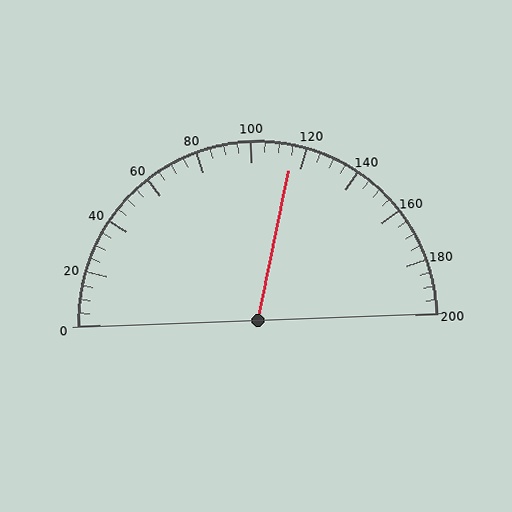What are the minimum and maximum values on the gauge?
The gauge ranges from 0 to 200.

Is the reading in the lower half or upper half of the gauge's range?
The reading is in the upper half of the range (0 to 200).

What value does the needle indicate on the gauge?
The needle indicates approximately 115.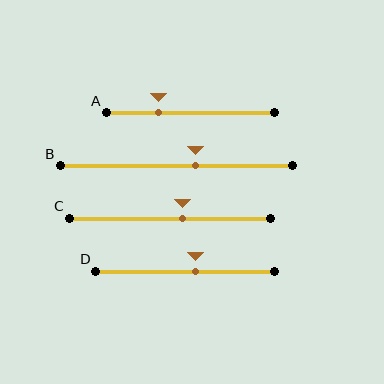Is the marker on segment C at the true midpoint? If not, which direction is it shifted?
No, the marker on segment C is shifted to the right by about 6% of the segment length.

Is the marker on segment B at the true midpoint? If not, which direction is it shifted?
No, the marker on segment B is shifted to the right by about 8% of the segment length.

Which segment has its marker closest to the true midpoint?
Segment D has its marker closest to the true midpoint.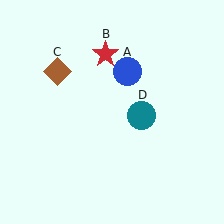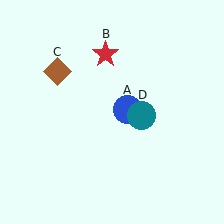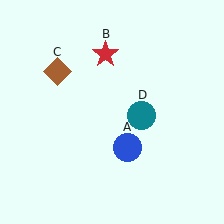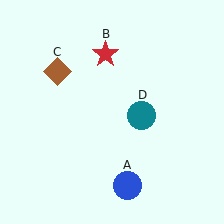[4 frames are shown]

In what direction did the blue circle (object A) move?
The blue circle (object A) moved down.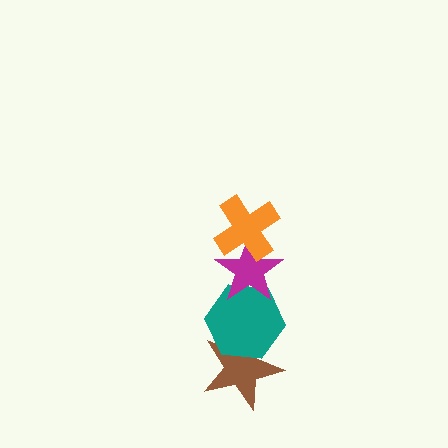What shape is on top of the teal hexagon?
The magenta star is on top of the teal hexagon.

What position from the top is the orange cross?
The orange cross is 1st from the top.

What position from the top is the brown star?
The brown star is 4th from the top.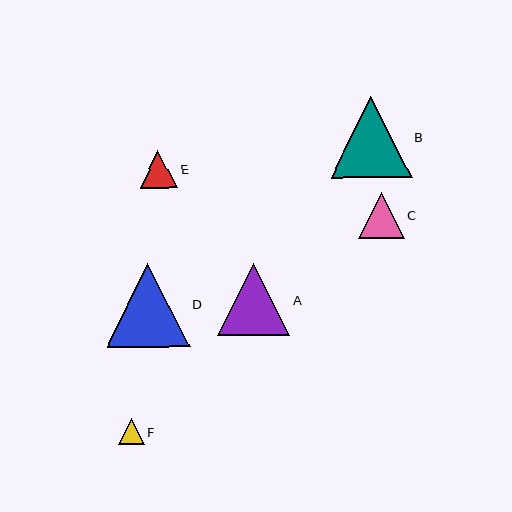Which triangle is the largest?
Triangle D is the largest with a size of approximately 83 pixels.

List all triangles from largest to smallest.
From largest to smallest: D, B, A, C, E, F.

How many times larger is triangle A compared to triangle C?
Triangle A is approximately 1.6 times the size of triangle C.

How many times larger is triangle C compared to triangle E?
Triangle C is approximately 1.2 times the size of triangle E.